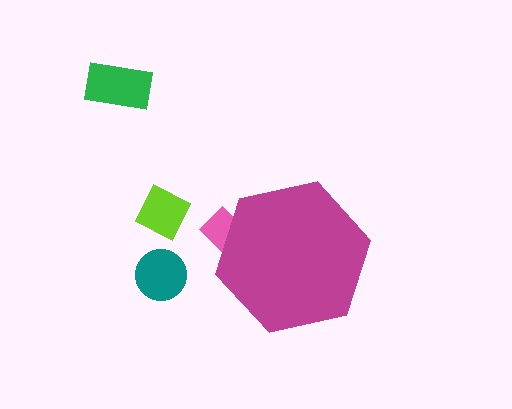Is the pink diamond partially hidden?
Yes, the pink diamond is partially hidden behind the magenta hexagon.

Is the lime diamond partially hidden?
No, the lime diamond is fully visible.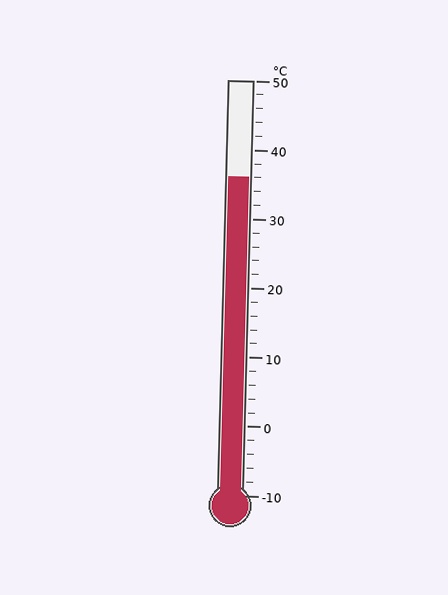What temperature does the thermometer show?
The thermometer shows approximately 36°C.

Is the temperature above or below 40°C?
The temperature is below 40°C.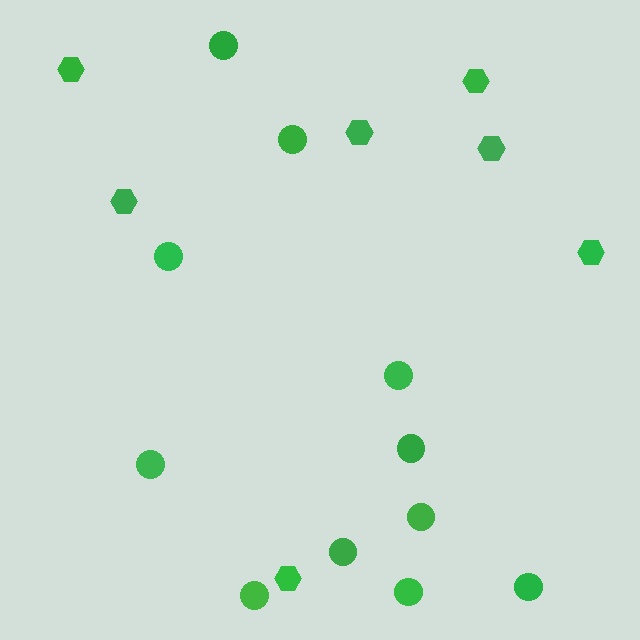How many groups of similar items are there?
There are 2 groups: one group of hexagons (7) and one group of circles (11).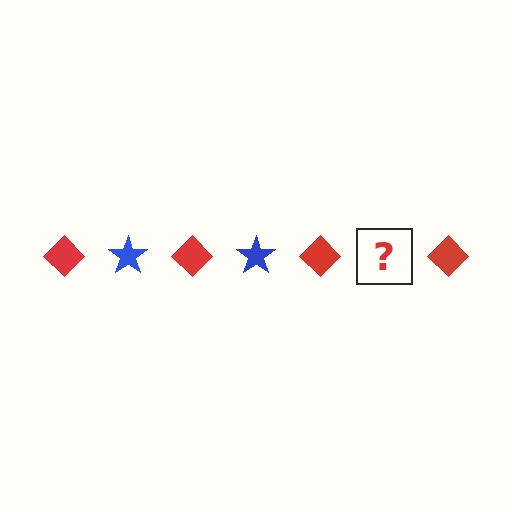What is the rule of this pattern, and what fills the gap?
The rule is that the pattern alternates between red diamond and blue star. The gap should be filled with a blue star.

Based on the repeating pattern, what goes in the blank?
The blank should be a blue star.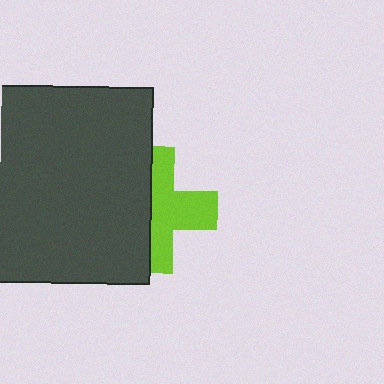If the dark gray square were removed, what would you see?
You would see the complete lime cross.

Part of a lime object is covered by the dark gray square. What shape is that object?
It is a cross.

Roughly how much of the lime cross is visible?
About half of it is visible (roughly 54%).